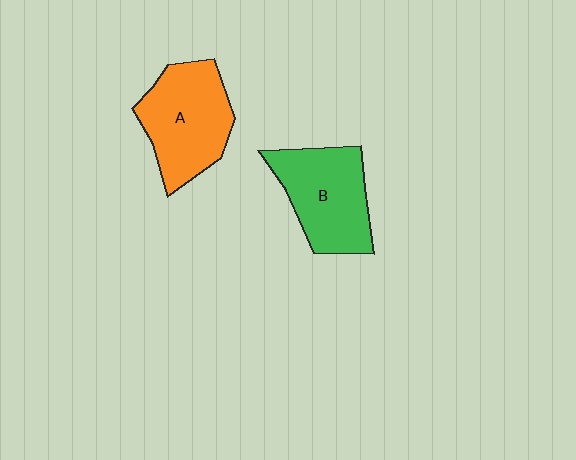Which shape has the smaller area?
Shape B (green).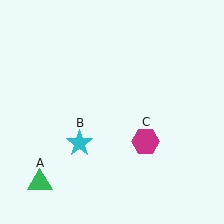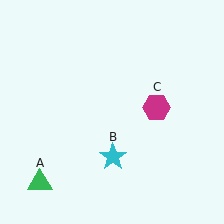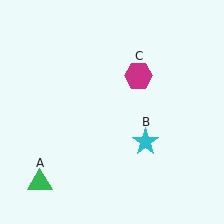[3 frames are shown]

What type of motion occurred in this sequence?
The cyan star (object B), magenta hexagon (object C) rotated counterclockwise around the center of the scene.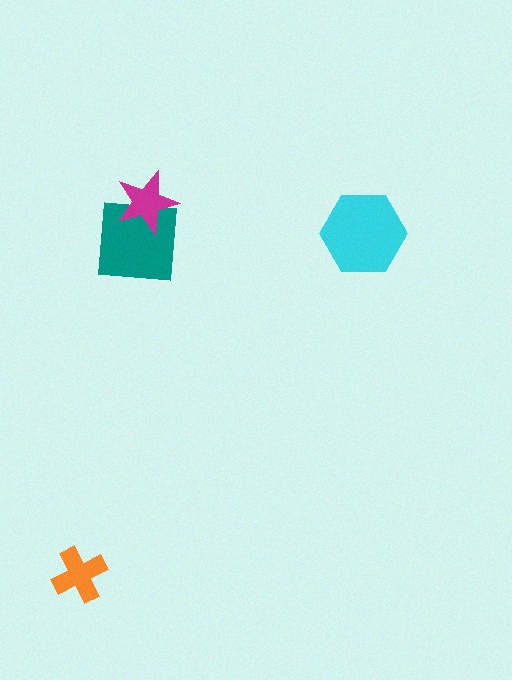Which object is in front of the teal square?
The magenta star is in front of the teal square.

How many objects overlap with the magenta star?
1 object overlaps with the magenta star.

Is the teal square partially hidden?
Yes, it is partially covered by another shape.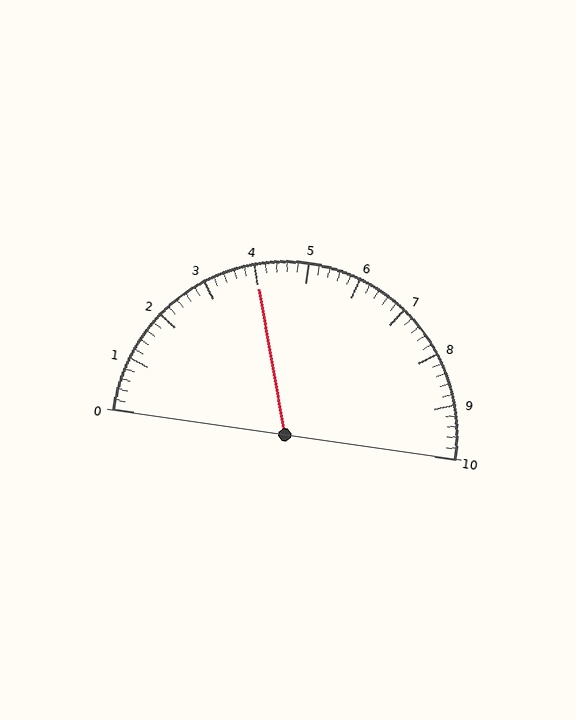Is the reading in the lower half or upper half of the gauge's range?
The reading is in the lower half of the range (0 to 10).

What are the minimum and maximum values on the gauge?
The gauge ranges from 0 to 10.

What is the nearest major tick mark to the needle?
The nearest major tick mark is 4.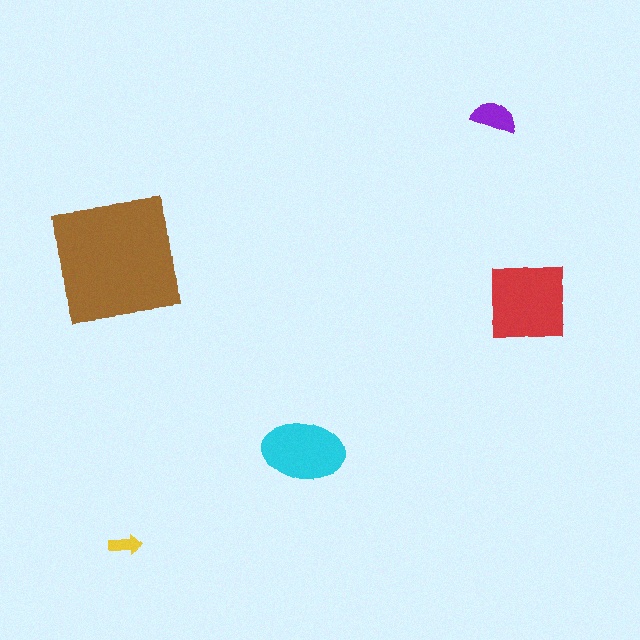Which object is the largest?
The brown square.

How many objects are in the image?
There are 5 objects in the image.